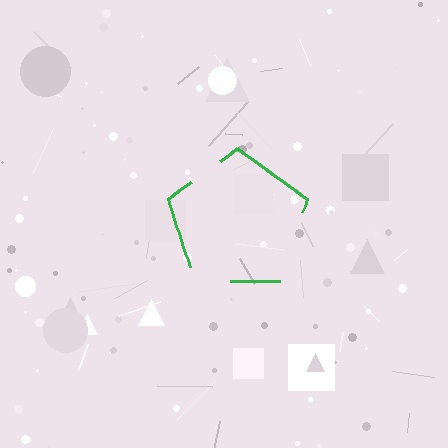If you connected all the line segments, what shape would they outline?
They would outline a pentagon.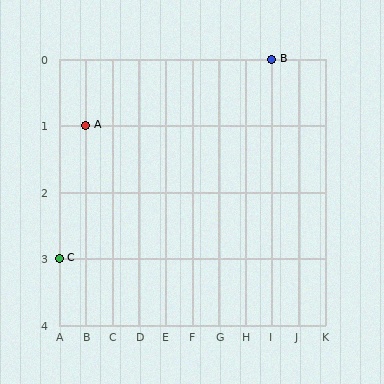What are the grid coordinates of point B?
Point B is at grid coordinates (I, 0).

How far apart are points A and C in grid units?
Points A and C are 1 column and 2 rows apart (about 2.2 grid units diagonally).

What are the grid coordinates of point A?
Point A is at grid coordinates (B, 1).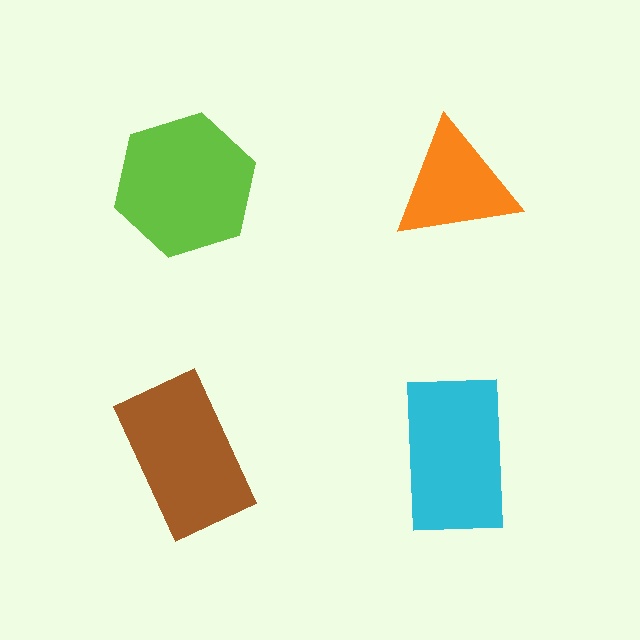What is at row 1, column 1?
A lime hexagon.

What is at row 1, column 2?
An orange triangle.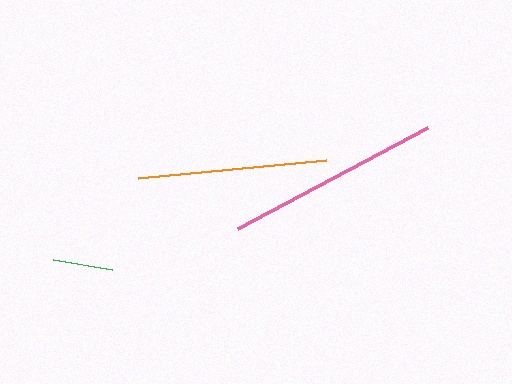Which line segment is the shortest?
The green line is the shortest at approximately 60 pixels.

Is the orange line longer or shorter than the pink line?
The pink line is longer than the orange line.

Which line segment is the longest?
The pink line is the longest at approximately 215 pixels.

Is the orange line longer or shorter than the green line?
The orange line is longer than the green line.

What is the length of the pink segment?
The pink segment is approximately 215 pixels long.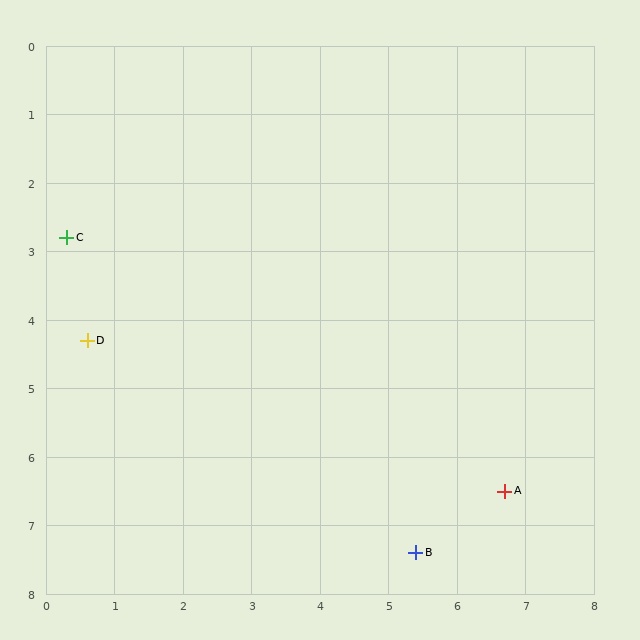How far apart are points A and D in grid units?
Points A and D are about 6.5 grid units apart.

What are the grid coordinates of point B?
Point B is at approximately (5.4, 7.4).